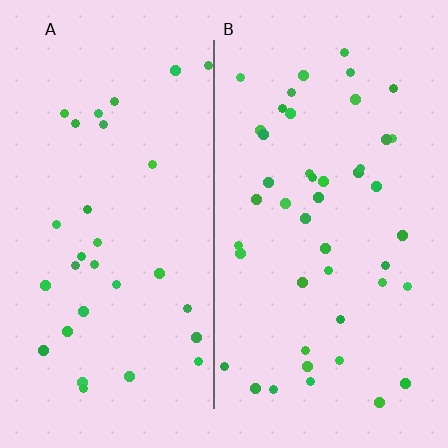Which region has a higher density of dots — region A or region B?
B (the right).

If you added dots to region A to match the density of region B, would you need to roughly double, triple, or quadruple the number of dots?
Approximately double.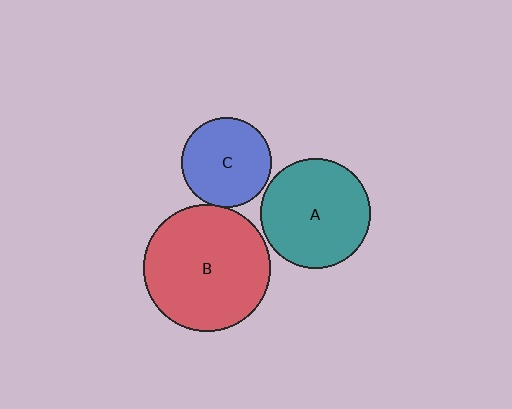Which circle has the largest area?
Circle B (red).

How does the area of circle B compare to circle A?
Approximately 1.3 times.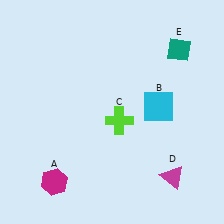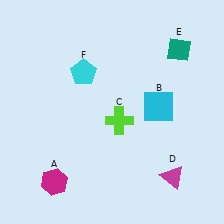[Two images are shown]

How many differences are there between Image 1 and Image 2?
There is 1 difference between the two images.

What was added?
A cyan pentagon (F) was added in Image 2.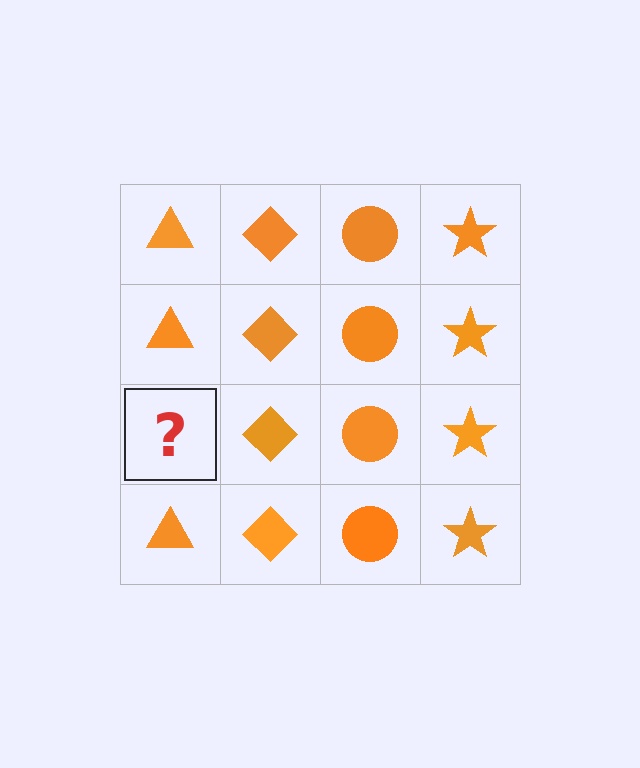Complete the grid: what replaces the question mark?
The question mark should be replaced with an orange triangle.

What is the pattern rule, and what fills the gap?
The rule is that each column has a consistent shape. The gap should be filled with an orange triangle.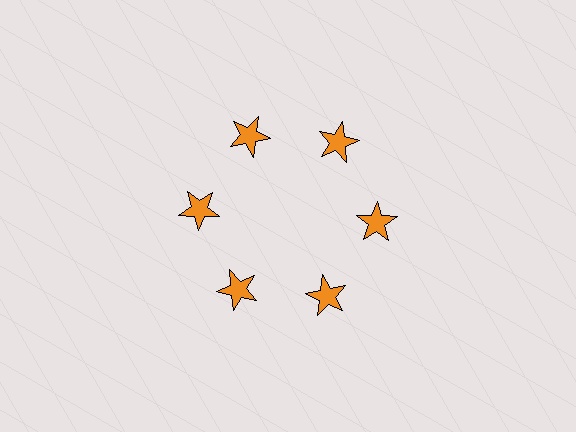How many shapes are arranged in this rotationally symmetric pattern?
There are 6 shapes, arranged in 6 groups of 1.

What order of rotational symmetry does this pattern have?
This pattern has 6-fold rotational symmetry.